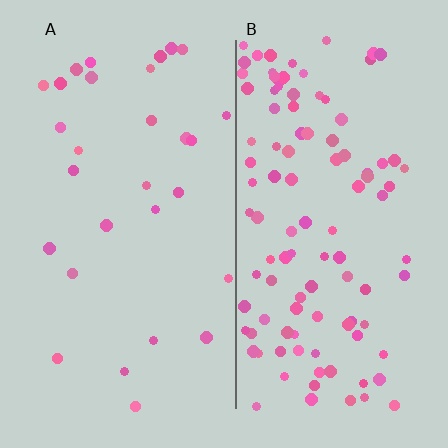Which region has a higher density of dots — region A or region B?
B (the right).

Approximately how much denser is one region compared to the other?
Approximately 3.7× — region B over region A.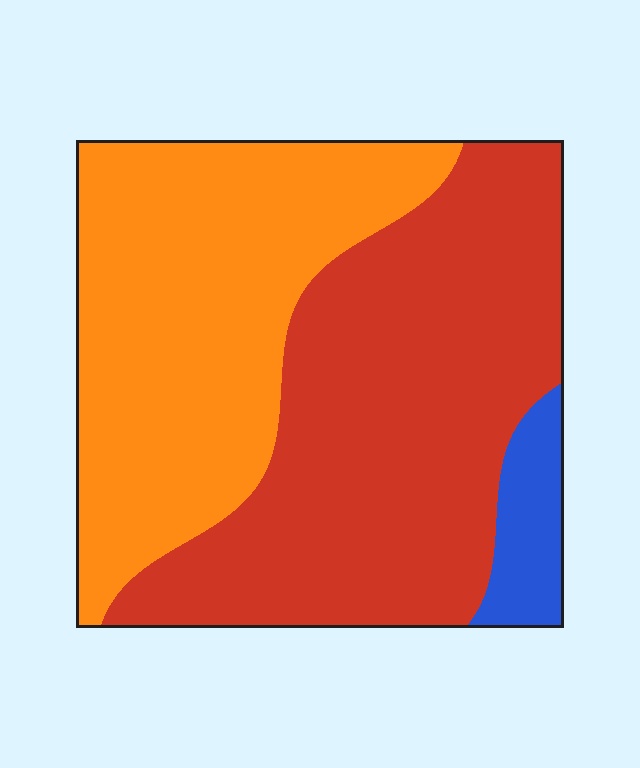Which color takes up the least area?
Blue, at roughly 5%.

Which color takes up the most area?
Red, at roughly 50%.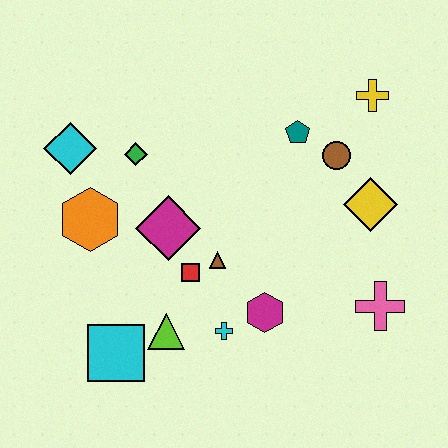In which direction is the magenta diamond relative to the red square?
The magenta diamond is above the red square.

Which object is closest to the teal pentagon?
The brown circle is closest to the teal pentagon.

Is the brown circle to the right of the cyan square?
Yes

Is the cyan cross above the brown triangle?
No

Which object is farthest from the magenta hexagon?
The cyan diamond is farthest from the magenta hexagon.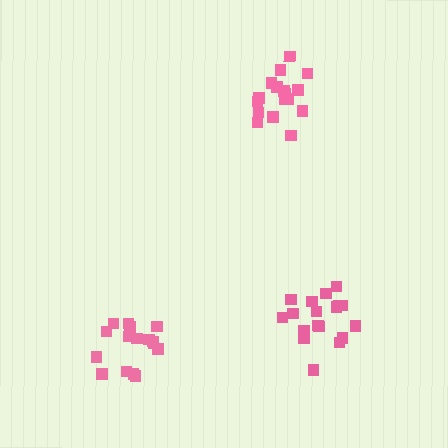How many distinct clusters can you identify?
There are 3 distinct clusters.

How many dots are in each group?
Group 1: 18 dots, Group 2: 17 dots, Group 3: 16 dots (51 total).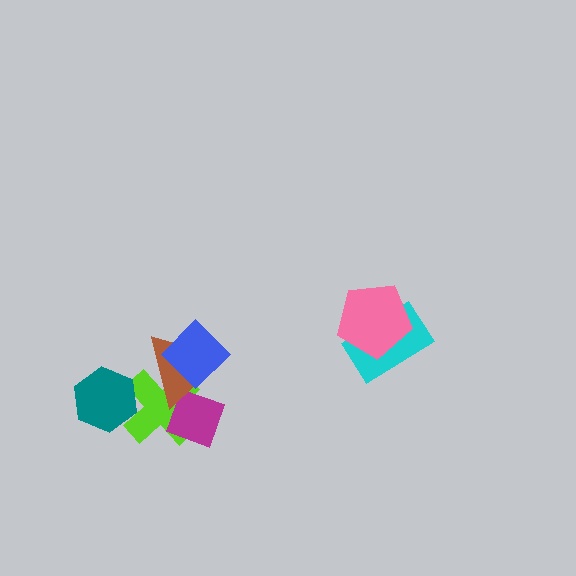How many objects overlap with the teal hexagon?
1 object overlaps with the teal hexagon.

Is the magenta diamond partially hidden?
Yes, it is partially covered by another shape.